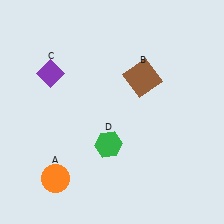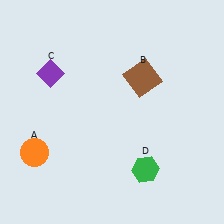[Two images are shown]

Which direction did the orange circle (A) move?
The orange circle (A) moved up.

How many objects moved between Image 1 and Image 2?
2 objects moved between the two images.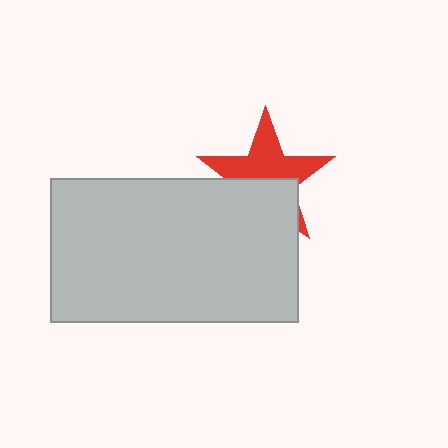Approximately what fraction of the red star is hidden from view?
Roughly 45% of the red star is hidden behind the light gray rectangle.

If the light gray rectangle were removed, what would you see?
You would see the complete red star.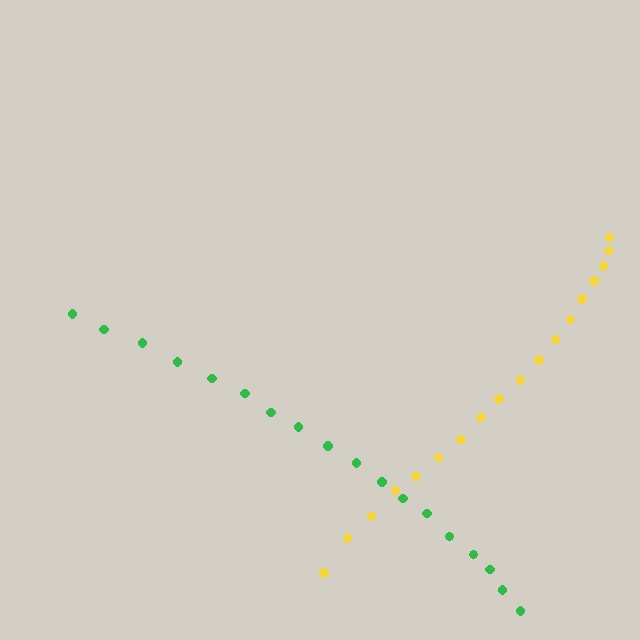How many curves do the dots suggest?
There are 2 distinct paths.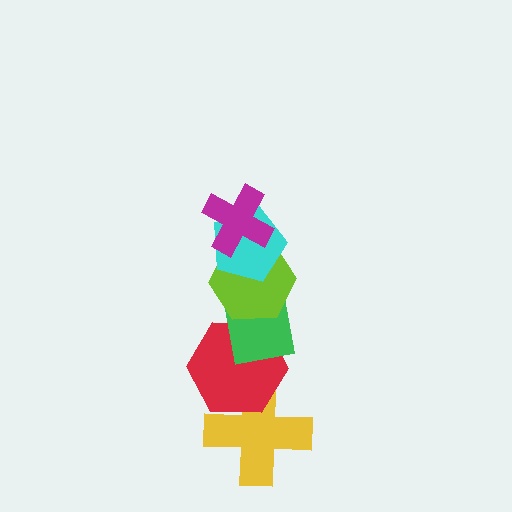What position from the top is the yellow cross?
The yellow cross is 6th from the top.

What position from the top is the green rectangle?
The green rectangle is 4th from the top.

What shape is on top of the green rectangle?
The lime hexagon is on top of the green rectangle.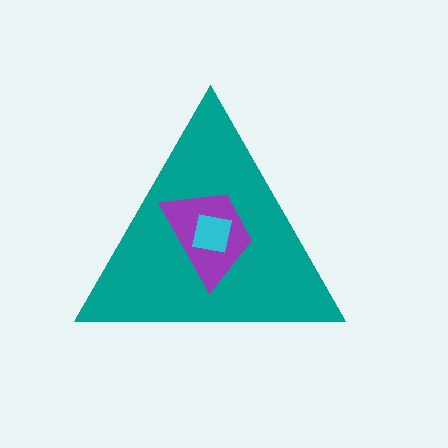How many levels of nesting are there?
3.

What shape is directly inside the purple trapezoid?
The cyan square.